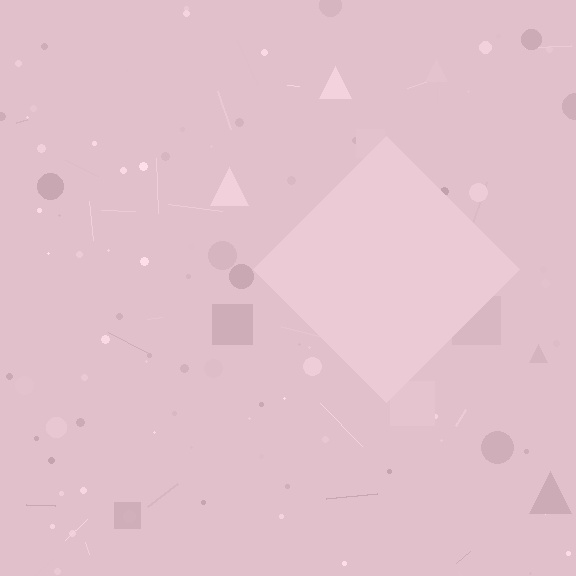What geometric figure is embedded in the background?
A diamond is embedded in the background.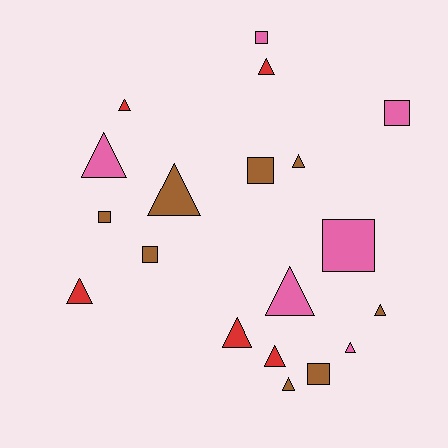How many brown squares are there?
There are 4 brown squares.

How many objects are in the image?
There are 19 objects.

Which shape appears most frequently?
Triangle, with 12 objects.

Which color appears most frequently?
Brown, with 8 objects.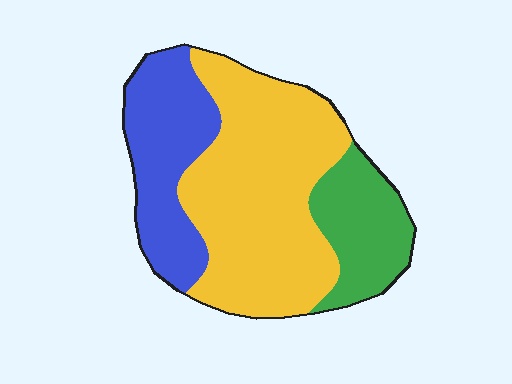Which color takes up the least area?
Green, at roughly 20%.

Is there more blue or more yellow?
Yellow.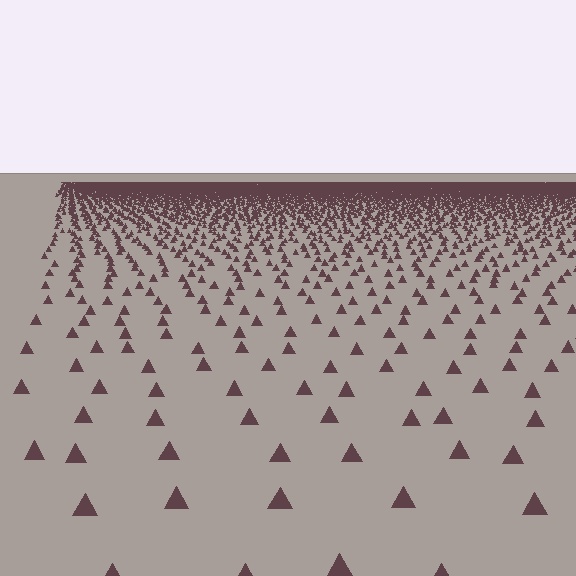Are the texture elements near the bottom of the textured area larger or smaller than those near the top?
Larger. Near the bottom, elements are closer to the viewer and appear at a bigger on-screen size.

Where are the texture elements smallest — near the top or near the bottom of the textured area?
Near the top.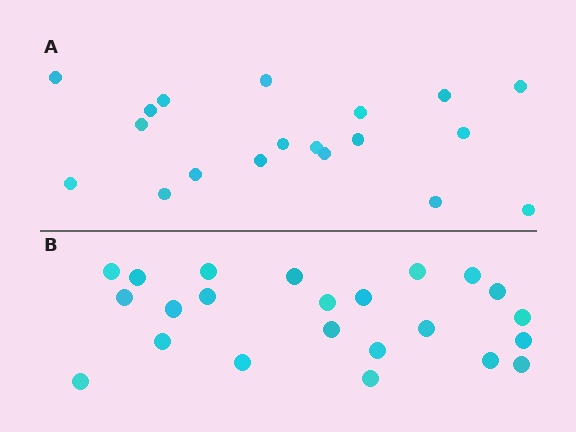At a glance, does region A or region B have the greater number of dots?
Region B (the bottom region) has more dots.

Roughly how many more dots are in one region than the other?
Region B has about 4 more dots than region A.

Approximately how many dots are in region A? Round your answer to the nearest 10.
About 20 dots. (The exact count is 19, which rounds to 20.)